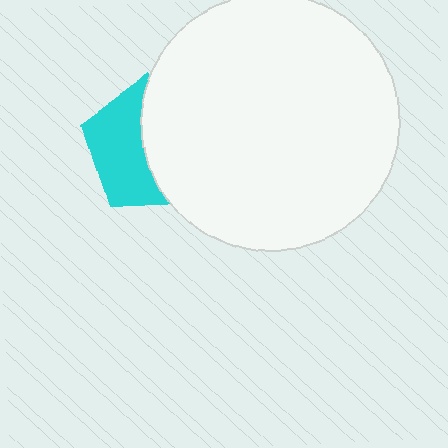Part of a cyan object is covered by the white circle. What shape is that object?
It is a pentagon.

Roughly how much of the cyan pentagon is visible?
About half of it is visible (roughly 47%).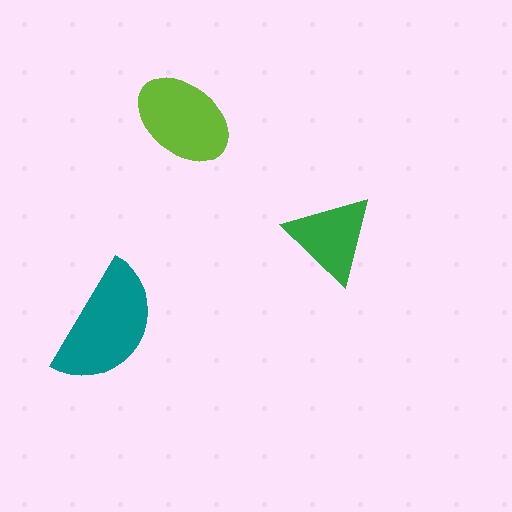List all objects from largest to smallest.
The teal semicircle, the lime ellipse, the green triangle.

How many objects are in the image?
There are 3 objects in the image.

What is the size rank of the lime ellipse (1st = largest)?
2nd.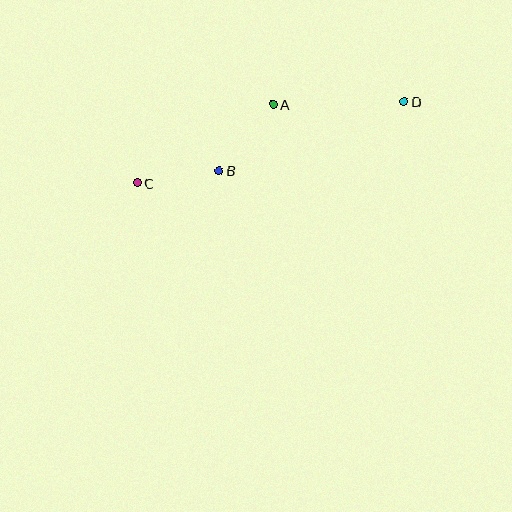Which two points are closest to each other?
Points B and C are closest to each other.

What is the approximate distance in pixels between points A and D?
The distance between A and D is approximately 131 pixels.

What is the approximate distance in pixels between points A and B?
The distance between A and B is approximately 85 pixels.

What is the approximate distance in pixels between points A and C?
The distance between A and C is approximately 157 pixels.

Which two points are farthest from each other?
Points C and D are farthest from each other.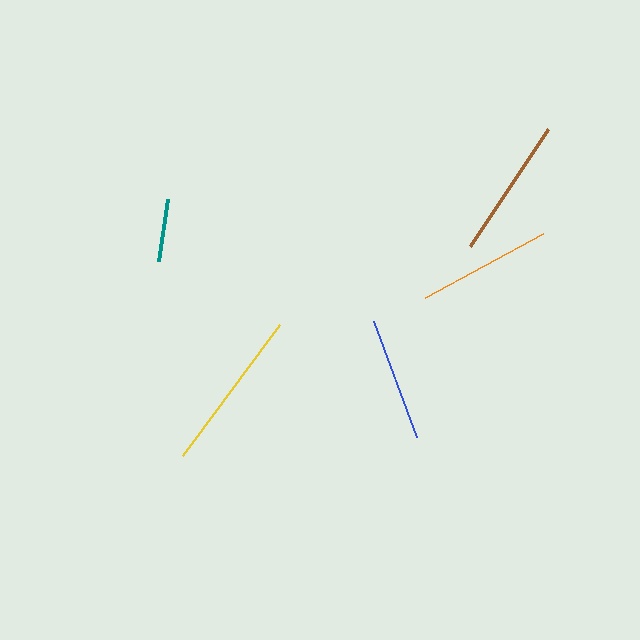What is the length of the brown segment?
The brown segment is approximately 140 pixels long.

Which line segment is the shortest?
The teal line is the shortest at approximately 62 pixels.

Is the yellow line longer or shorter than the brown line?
The yellow line is longer than the brown line.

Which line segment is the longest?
The yellow line is the longest at approximately 164 pixels.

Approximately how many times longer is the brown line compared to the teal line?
The brown line is approximately 2.3 times the length of the teal line.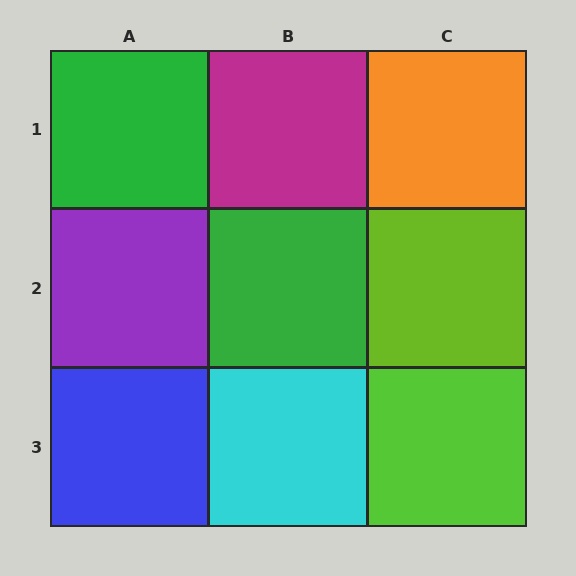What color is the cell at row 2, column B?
Green.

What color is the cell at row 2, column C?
Lime.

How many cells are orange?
1 cell is orange.